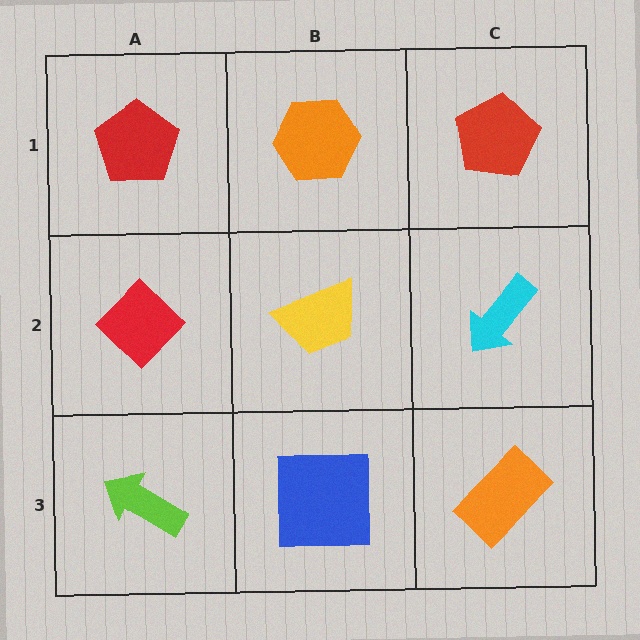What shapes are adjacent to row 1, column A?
A red diamond (row 2, column A), an orange hexagon (row 1, column B).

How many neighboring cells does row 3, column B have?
3.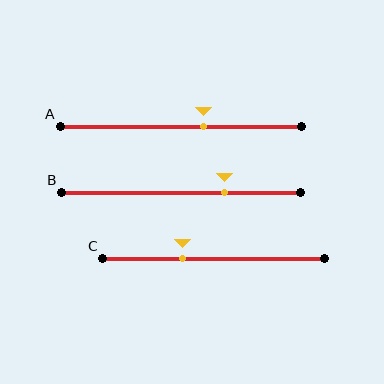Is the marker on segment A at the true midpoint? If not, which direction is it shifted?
No, the marker on segment A is shifted to the right by about 10% of the segment length.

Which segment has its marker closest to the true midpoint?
Segment A has its marker closest to the true midpoint.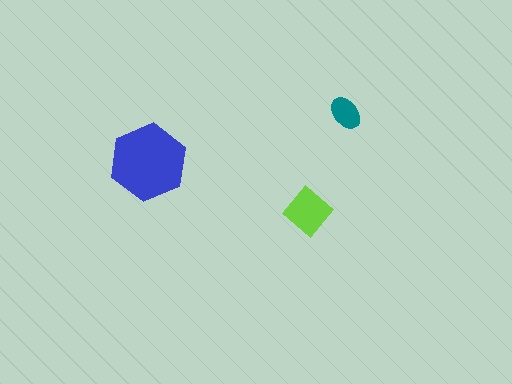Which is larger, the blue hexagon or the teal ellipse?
The blue hexagon.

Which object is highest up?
The teal ellipse is topmost.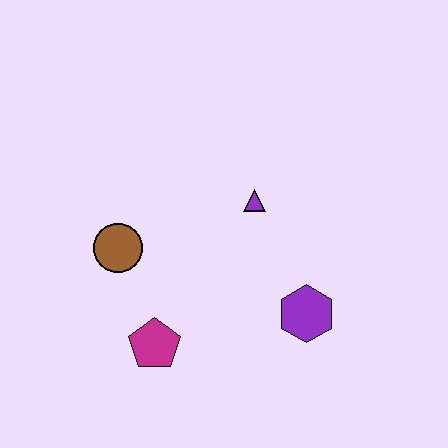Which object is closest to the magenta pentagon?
The brown circle is closest to the magenta pentagon.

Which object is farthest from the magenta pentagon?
The purple triangle is farthest from the magenta pentagon.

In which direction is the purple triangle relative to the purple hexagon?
The purple triangle is above the purple hexagon.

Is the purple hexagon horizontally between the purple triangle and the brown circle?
No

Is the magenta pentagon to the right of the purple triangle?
No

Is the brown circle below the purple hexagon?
No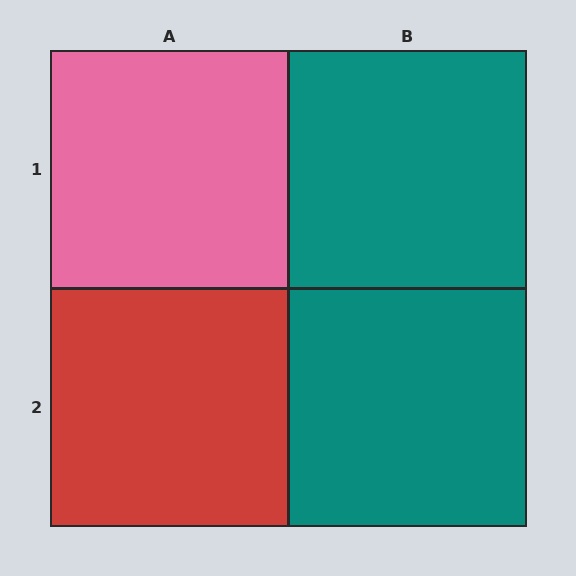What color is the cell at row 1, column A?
Pink.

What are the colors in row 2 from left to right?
Red, teal.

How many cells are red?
1 cell is red.